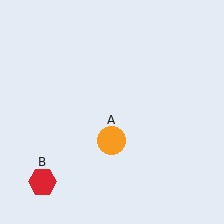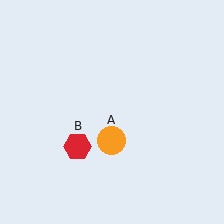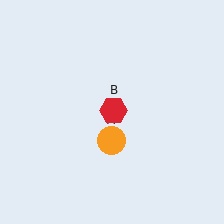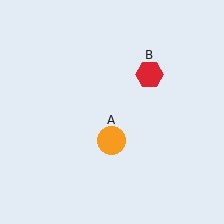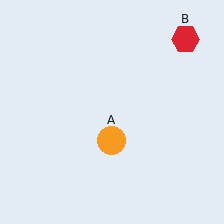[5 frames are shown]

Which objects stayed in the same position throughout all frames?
Orange circle (object A) remained stationary.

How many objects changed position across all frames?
1 object changed position: red hexagon (object B).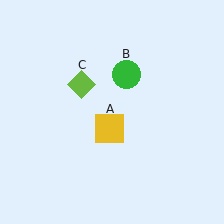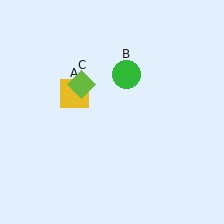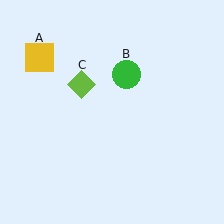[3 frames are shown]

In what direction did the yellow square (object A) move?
The yellow square (object A) moved up and to the left.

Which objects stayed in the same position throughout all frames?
Green circle (object B) and lime diamond (object C) remained stationary.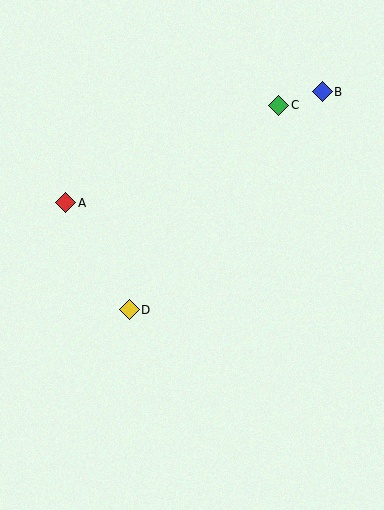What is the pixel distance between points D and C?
The distance between D and C is 253 pixels.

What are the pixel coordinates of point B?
Point B is at (322, 92).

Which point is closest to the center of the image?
Point D at (129, 310) is closest to the center.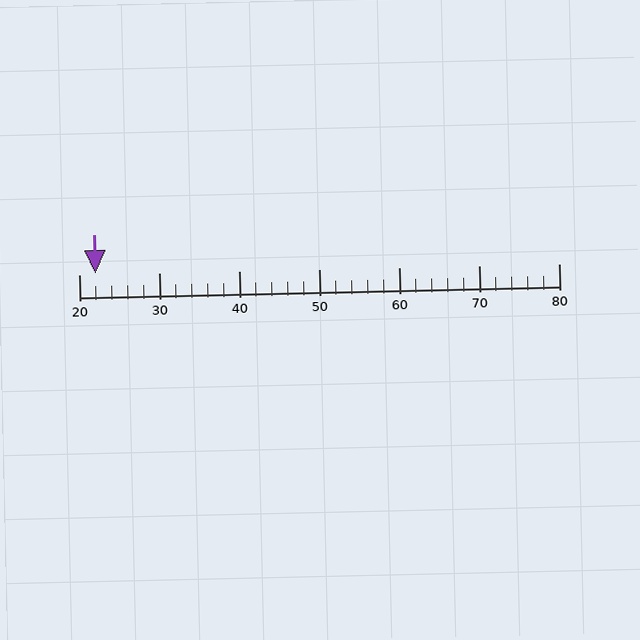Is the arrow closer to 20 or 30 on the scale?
The arrow is closer to 20.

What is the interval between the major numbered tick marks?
The major tick marks are spaced 10 units apart.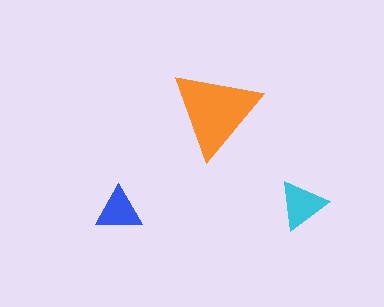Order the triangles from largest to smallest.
the orange one, the cyan one, the blue one.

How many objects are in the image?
There are 3 objects in the image.